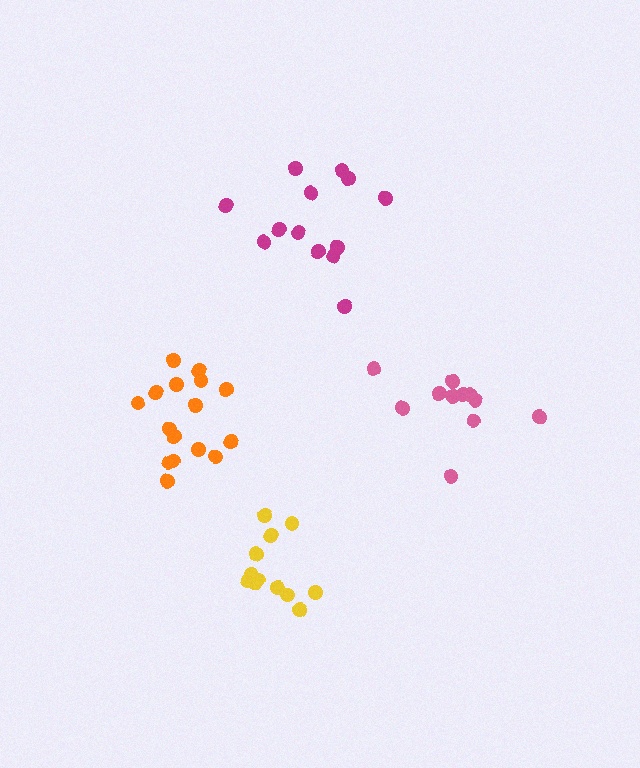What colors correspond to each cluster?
The clusters are colored: pink, orange, magenta, yellow.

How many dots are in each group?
Group 1: 11 dots, Group 2: 16 dots, Group 3: 13 dots, Group 4: 12 dots (52 total).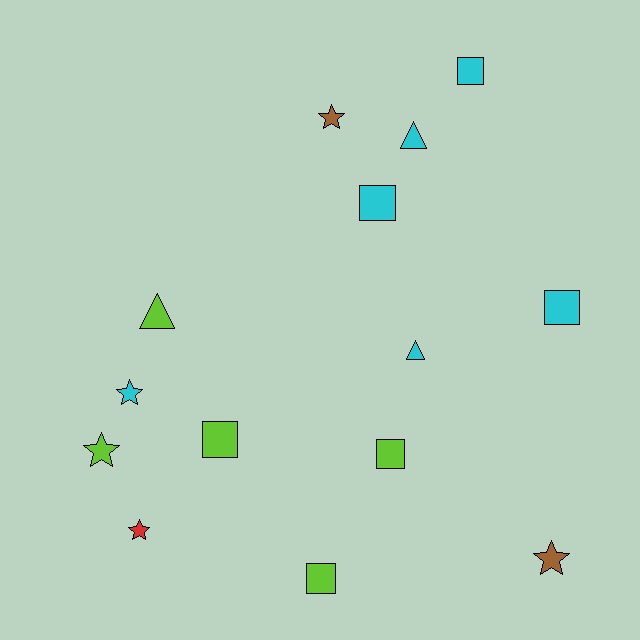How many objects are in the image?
There are 14 objects.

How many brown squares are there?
There are no brown squares.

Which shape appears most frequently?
Square, with 6 objects.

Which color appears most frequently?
Cyan, with 6 objects.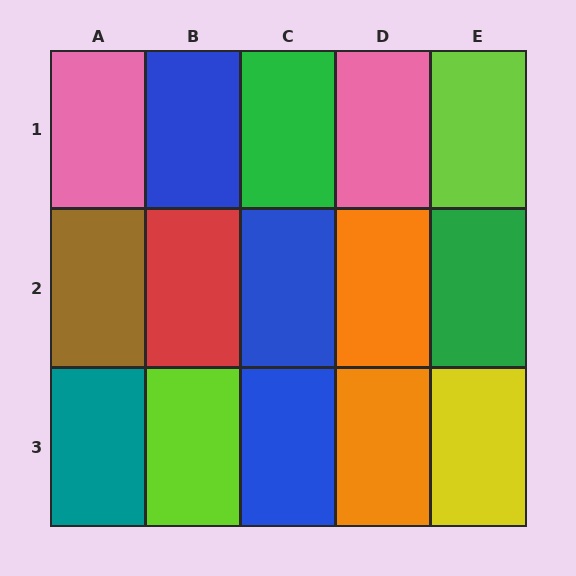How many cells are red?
1 cell is red.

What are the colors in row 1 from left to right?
Pink, blue, green, pink, lime.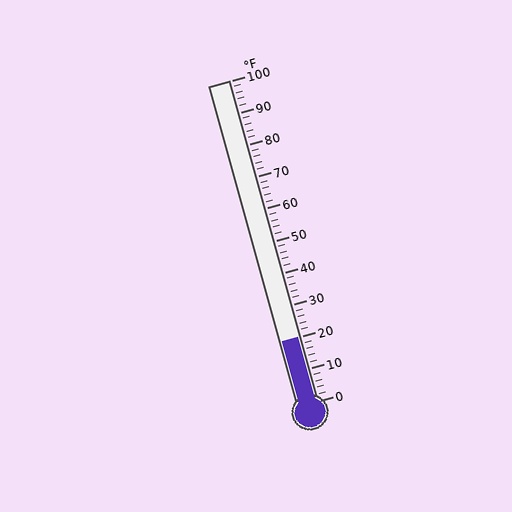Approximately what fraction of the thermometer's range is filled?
The thermometer is filled to approximately 20% of its range.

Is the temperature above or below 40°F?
The temperature is below 40°F.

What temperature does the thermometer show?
The thermometer shows approximately 20°F.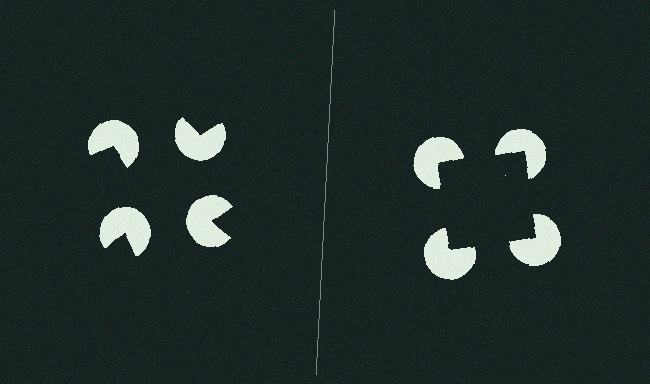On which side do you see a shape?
An illusory square appears on the right side. On the left side the wedge cuts are rotated, so no coherent shape forms.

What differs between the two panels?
The pac-man discs are positioned identically on both sides; only the wedge orientations differ. On the right they align to a square; on the left they are misaligned.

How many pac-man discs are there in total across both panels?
8 — 4 on each side.